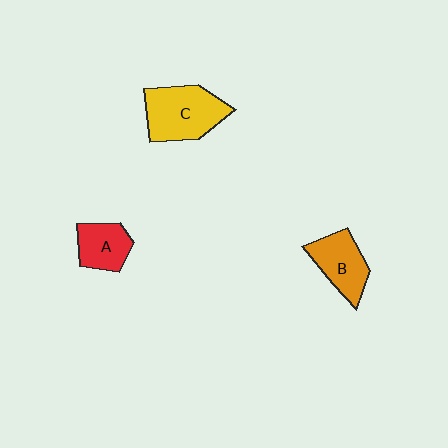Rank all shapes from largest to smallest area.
From largest to smallest: C (yellow), B (orange), A (red).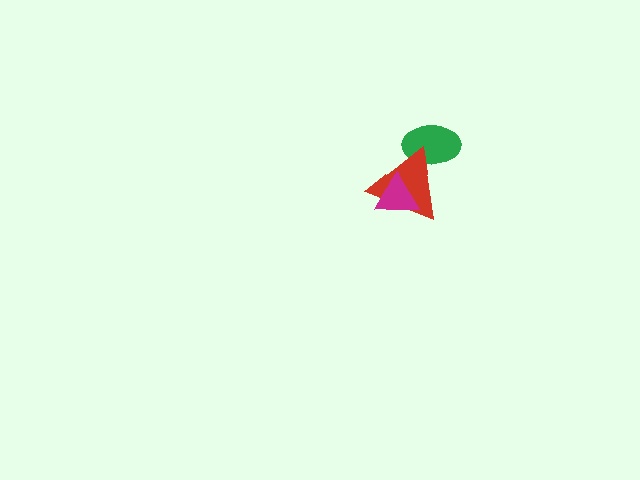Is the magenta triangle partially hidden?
No, no other shape covers it.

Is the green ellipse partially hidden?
Yes, it is partially covered by another shape.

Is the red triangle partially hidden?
Yes, it is partially covered by another shape.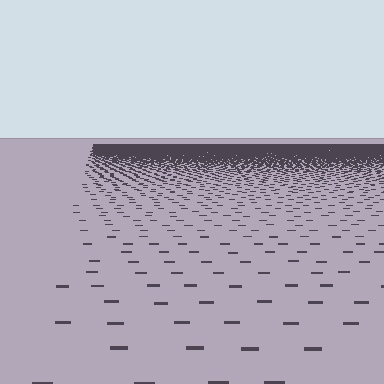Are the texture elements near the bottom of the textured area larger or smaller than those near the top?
Larger. Near the bottom, elements are closer to the viewer and appear at a bigger on-screen size.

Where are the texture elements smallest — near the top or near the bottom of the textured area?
Near the top.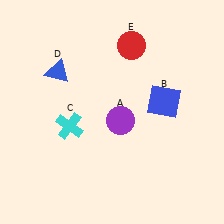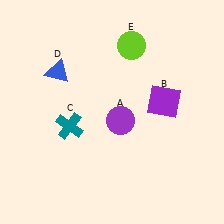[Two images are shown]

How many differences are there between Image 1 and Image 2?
There are 3 differences between the two images.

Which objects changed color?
B changed from blue to purple. C changed from cyan to teal. E changed from red to lime.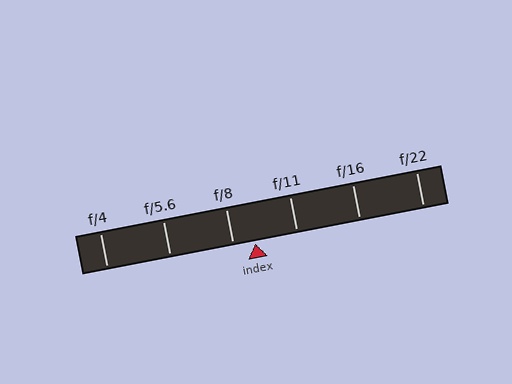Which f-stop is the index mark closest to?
The index mark is closest to f/8.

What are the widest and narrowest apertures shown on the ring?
The widest aperture shown is f/4 and the narrowest is f/22.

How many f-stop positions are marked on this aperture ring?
There are 6 f-stop positions marked.